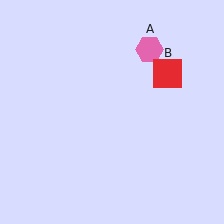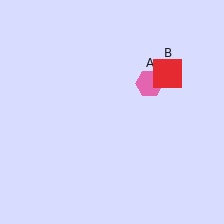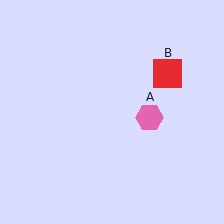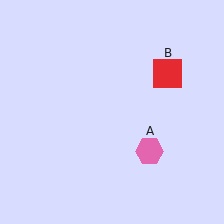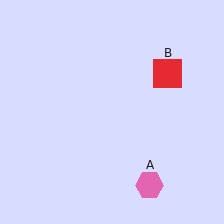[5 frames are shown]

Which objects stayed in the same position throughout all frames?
Red square (object B) remained stationary.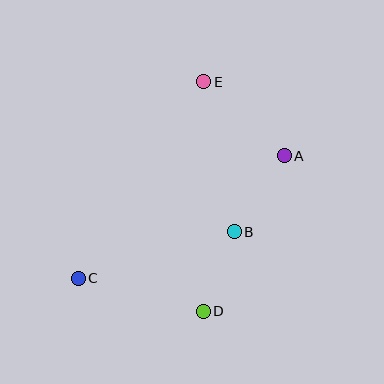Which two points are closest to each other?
Points B and D are closest to each other.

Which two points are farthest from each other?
Points A and C are farthest from each other.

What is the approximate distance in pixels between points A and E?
The distance between A and E is approximately 109 pixels.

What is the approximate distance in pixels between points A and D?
The distance between A and D is approximately 175 pixels.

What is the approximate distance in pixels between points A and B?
The distance between A and B is approximately 91 pixels.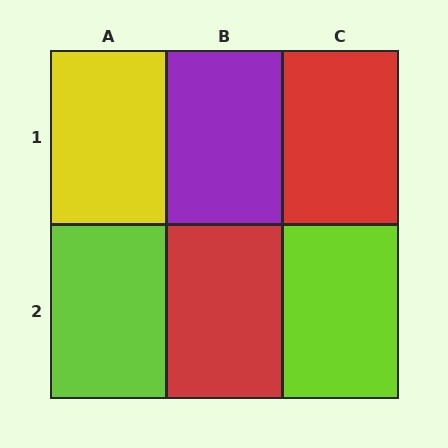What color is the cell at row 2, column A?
Lime.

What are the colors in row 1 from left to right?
Yellow, purple, red.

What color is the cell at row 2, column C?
Lime.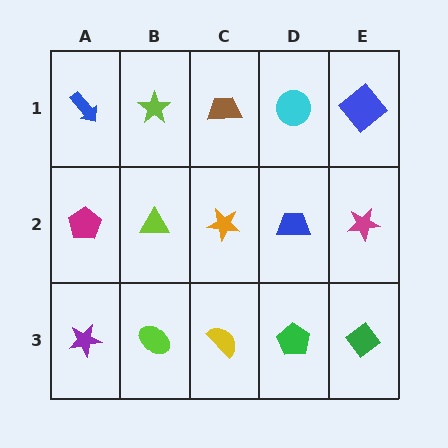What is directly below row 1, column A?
A magenta pentagon.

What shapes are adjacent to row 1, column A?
A magenta pentagon (row 2, column A), a lime star (row 1, column B).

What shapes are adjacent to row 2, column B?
A lime star (row 1, column B), a lime ellipse (row 3, column B), a magenta pentagon (row 2, column A), an orange star (row 2, column C).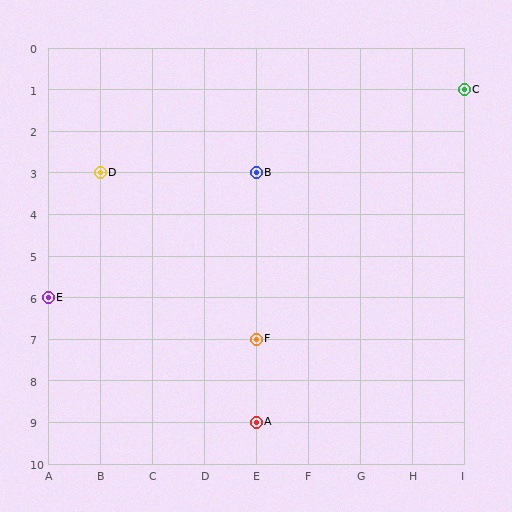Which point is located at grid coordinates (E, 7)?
Point F is at (E, 7).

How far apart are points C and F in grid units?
Points C and F are 4 columns and 6 rows apart (about 7.2 grid units diagonally).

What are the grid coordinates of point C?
Point C is at grid coordinates (I, 1).